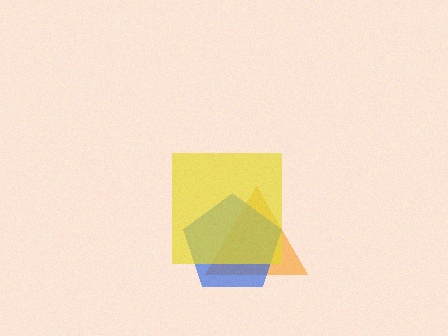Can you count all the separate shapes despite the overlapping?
Yes, there are 3 separate shapes.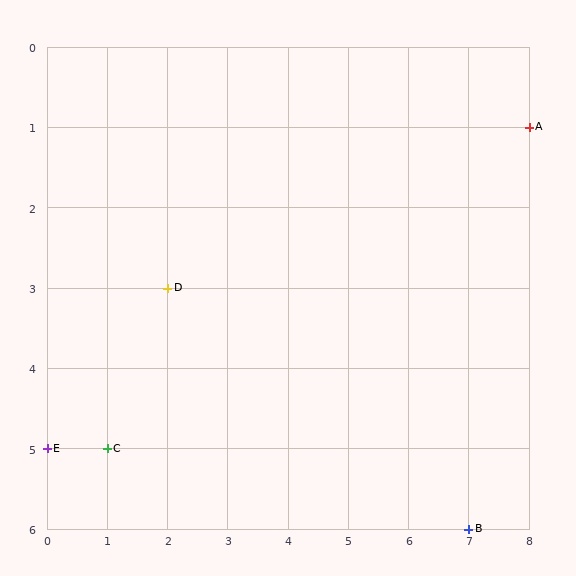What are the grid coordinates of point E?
Point E is at grid coordinates (0, 5).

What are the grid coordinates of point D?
Point D is at grid coordinates (2, 3).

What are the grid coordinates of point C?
Point C is at grid coordinates (1, 5).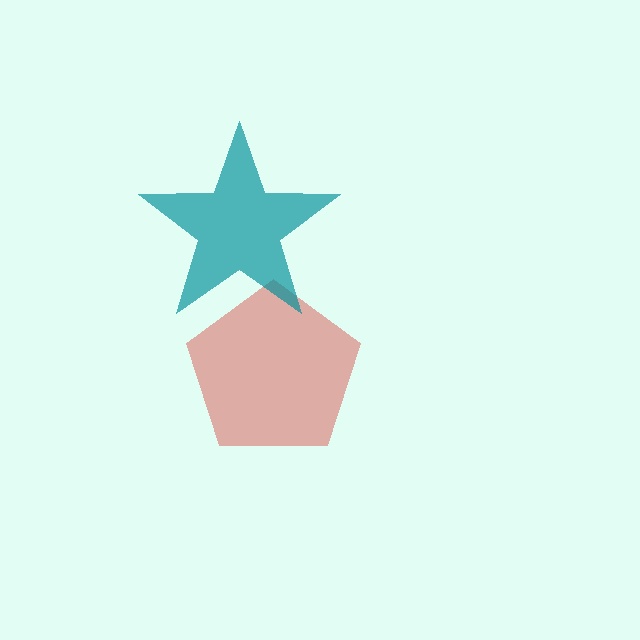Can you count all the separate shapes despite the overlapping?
Yes, there are 2 separate shapes.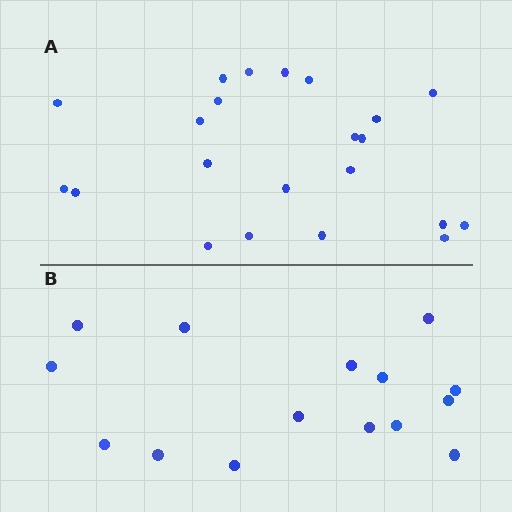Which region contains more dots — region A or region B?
Region A (the top region) has more dots.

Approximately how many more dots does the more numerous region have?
Region A has roughly 8 or so more dots than region B.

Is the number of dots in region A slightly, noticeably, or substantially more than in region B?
Region A has substantially more. The ratio is roughly 1.5 to 1.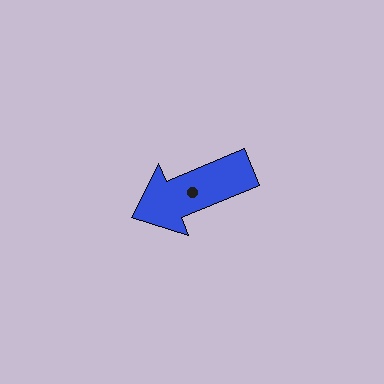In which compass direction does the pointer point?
Southwest.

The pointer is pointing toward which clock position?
Roughly 8 o'clock.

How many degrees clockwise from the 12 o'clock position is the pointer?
Approximately 247 degrees.